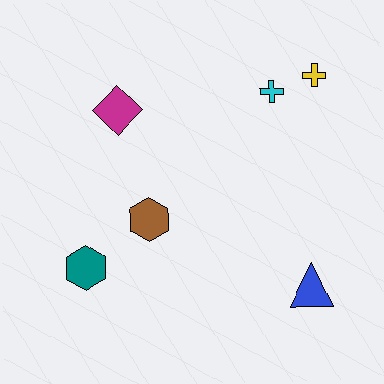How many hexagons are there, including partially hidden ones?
There are 2 hexagons.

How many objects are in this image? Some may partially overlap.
There are 6 objects.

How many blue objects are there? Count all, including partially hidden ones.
There is 1 blue object.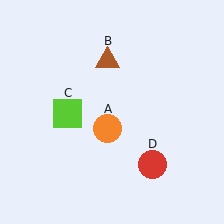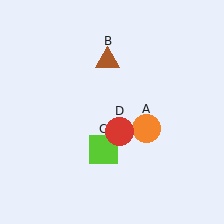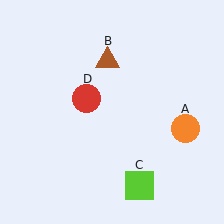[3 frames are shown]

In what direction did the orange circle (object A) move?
The orange circle (object A) moved right.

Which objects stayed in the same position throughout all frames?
Brown triangle (object B) remained stationary.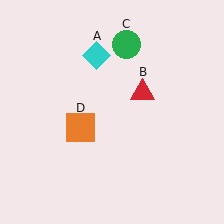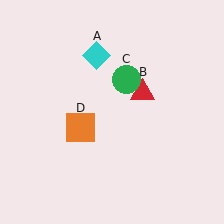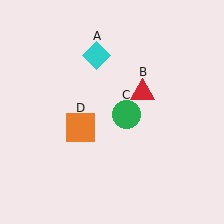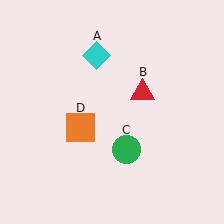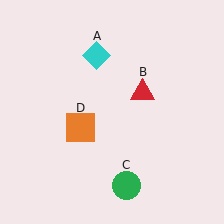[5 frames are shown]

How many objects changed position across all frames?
1 object changed position: green circle (object C).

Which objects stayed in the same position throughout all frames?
Cyan diamond (object A) and red triangle (object B) and orange square (object D) remained stationary.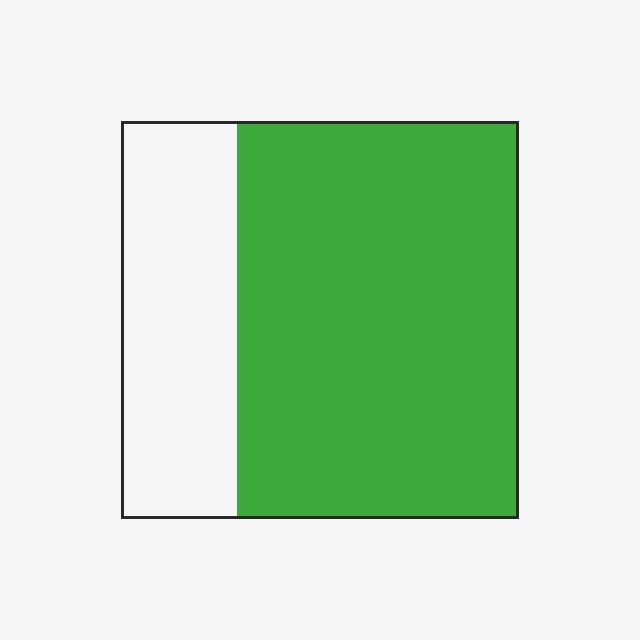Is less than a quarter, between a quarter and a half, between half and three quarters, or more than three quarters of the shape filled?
Between half and three quarters.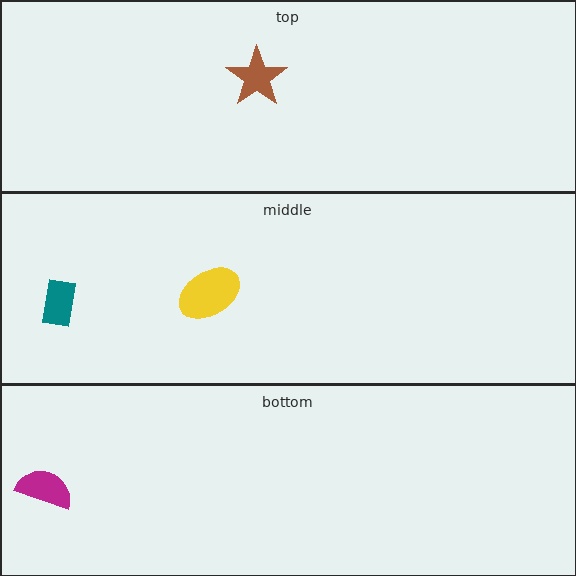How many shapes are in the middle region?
2.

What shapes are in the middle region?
The teal rectangle, the yellow ellipse.